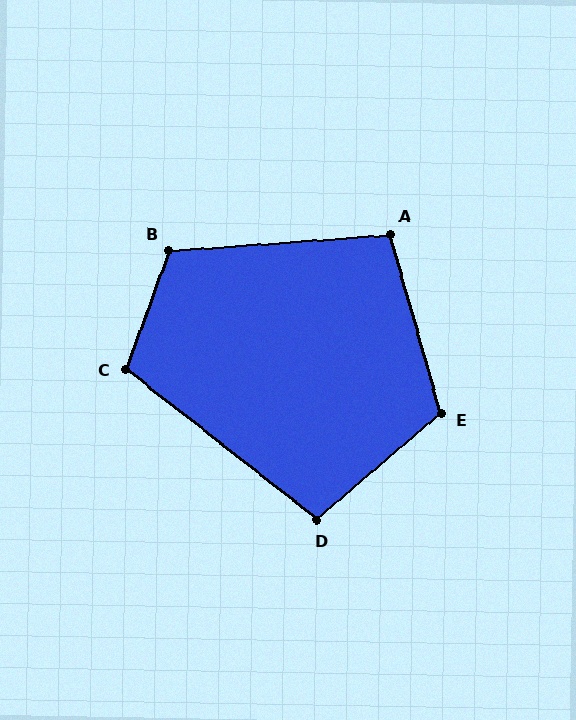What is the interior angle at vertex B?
Approximately 114 degrees (obtuse).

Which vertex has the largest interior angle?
E, at approximately 115 degrees.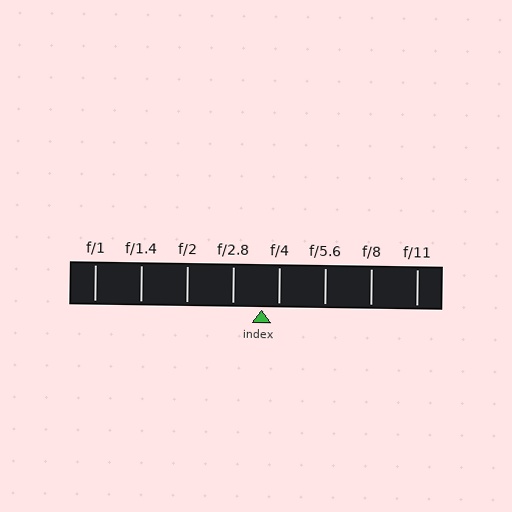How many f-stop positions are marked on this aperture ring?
There are 8 f-stop positions marked.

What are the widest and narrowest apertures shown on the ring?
The widest aperture shown is f/1 and the narrowest is f/11.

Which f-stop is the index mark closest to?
The index mark is closest to f/4.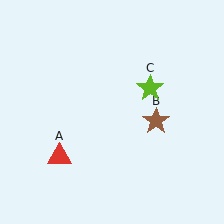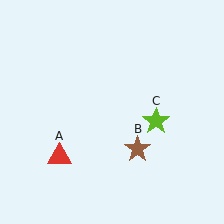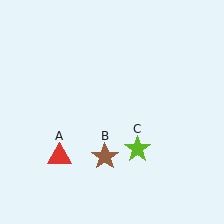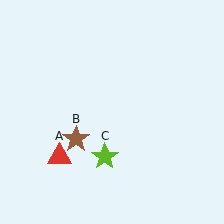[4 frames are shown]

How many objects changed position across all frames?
2 objects changed position: brown star (object B), lime star (object C).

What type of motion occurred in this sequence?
The brown star (object B), lime star (object C) rotated clockwise around the center of the scene.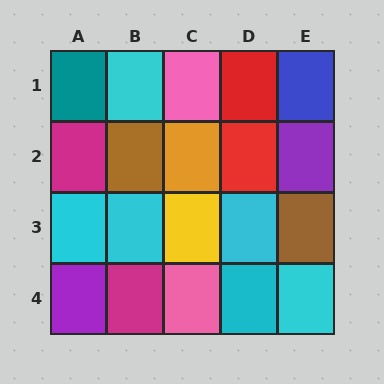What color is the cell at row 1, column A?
Teal.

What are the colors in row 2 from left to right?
Magenta, brown, orange, red, purple.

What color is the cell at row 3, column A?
Cyan.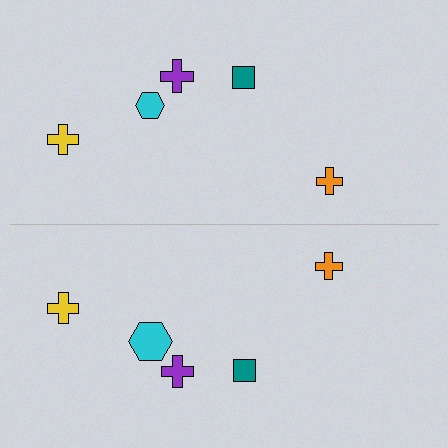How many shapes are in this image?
There are 10 shapes in this image.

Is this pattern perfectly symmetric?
No, the pattern is not perfectly symmetric. The cyan hexagon on the bottom side has a different size than its mirror counterpart.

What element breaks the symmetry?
The cyan hexagon on the bottom side has a different size than its mirror counterpart.